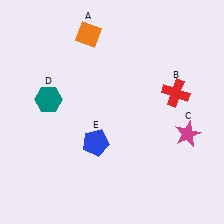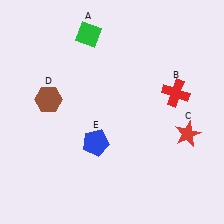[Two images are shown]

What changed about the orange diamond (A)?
In Image 1, A is orange. In Image 2, it changed to green.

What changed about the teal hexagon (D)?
In Image 1, D is teal. In Image 2, it changed to brown.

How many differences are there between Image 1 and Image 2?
There are 3 differences between the two images.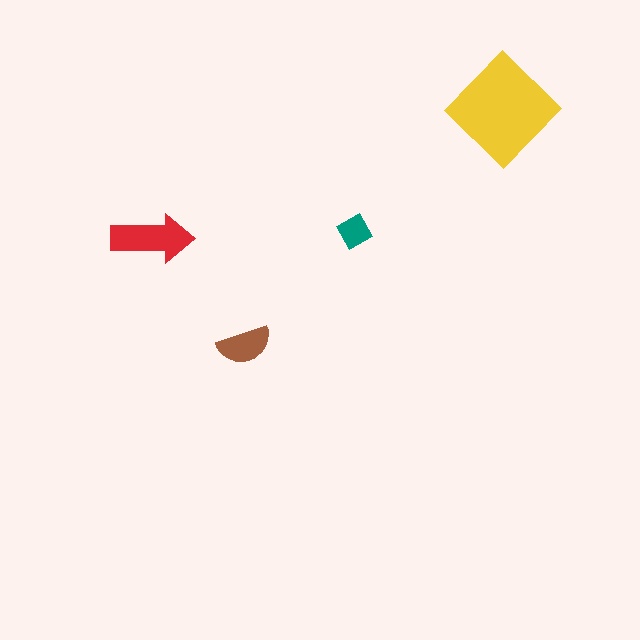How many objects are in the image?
There are 4 objects in the image.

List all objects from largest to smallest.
The yellow diamond, the red arrow, the brown semicircle, the teal diamond.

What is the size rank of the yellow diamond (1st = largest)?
1st.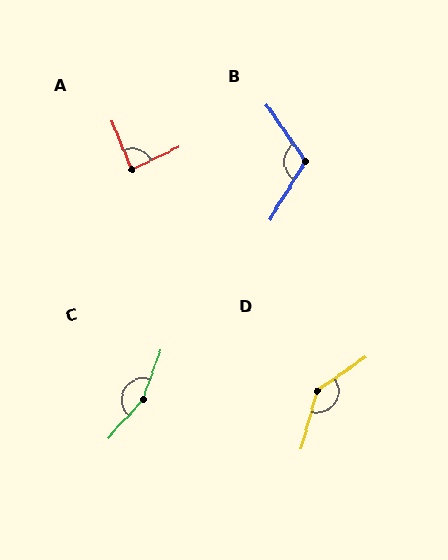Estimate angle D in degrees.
Approximately 140 degrees.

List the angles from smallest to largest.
A (87°), B (114°), D (140°), C (157°).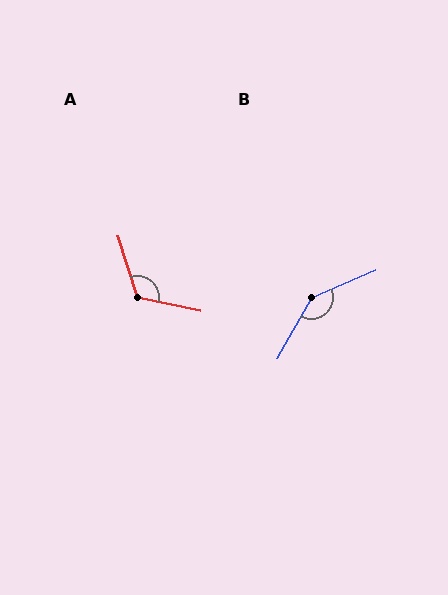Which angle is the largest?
B, at approximately 143 degrees.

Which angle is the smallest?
A, at approximately 120 degrees.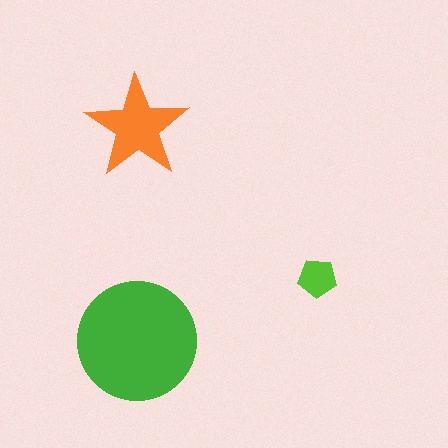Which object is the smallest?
The lime pentagon.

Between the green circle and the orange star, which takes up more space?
The green circle.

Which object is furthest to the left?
The orange star is leftmost.